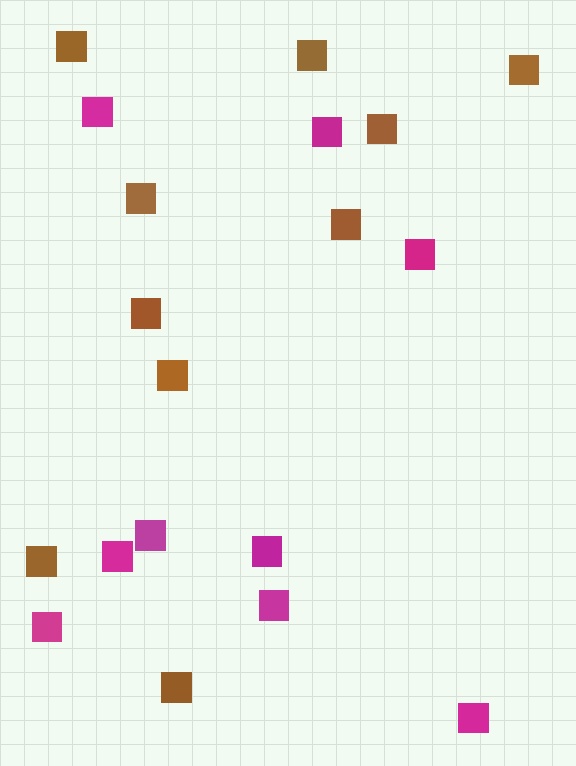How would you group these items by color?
There are 2 groups: one group of brown squares (10) and one group of magenta squares (9).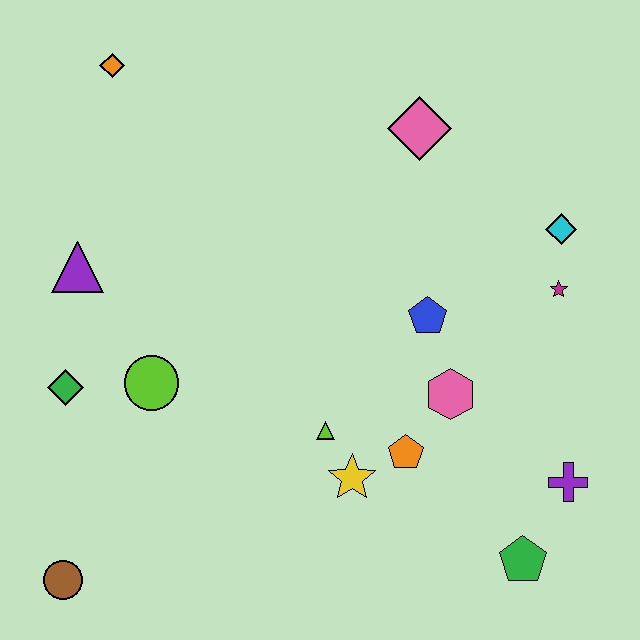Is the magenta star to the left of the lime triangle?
No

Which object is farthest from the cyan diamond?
The brown circle is farthest from the cyan diamond.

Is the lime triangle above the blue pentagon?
No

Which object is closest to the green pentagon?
The purple cross is closest to the green pentagon.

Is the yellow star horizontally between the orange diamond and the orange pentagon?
Yes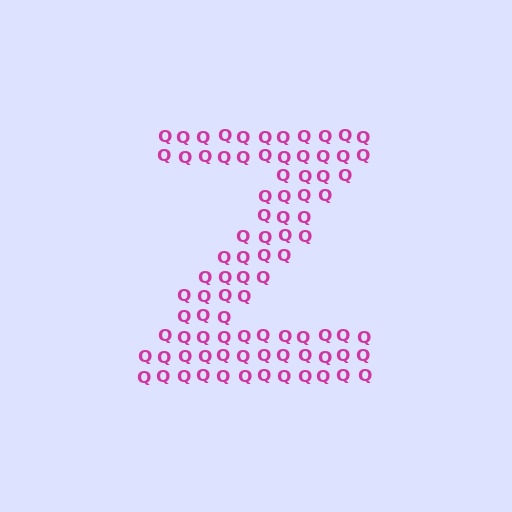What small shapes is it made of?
It is made of small letter Q's.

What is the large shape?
The large shape is the letter Z.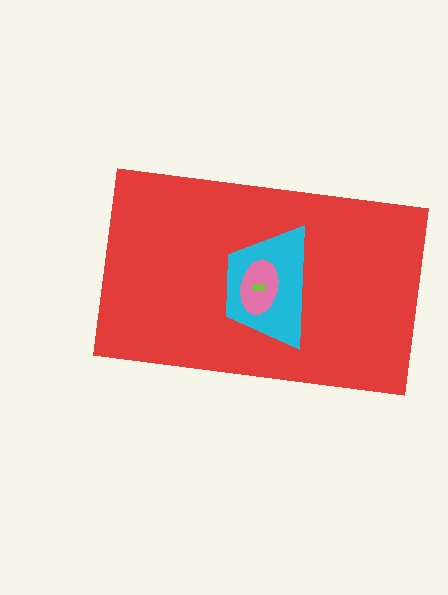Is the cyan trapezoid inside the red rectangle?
Yes.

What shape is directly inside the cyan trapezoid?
The pink ellipse.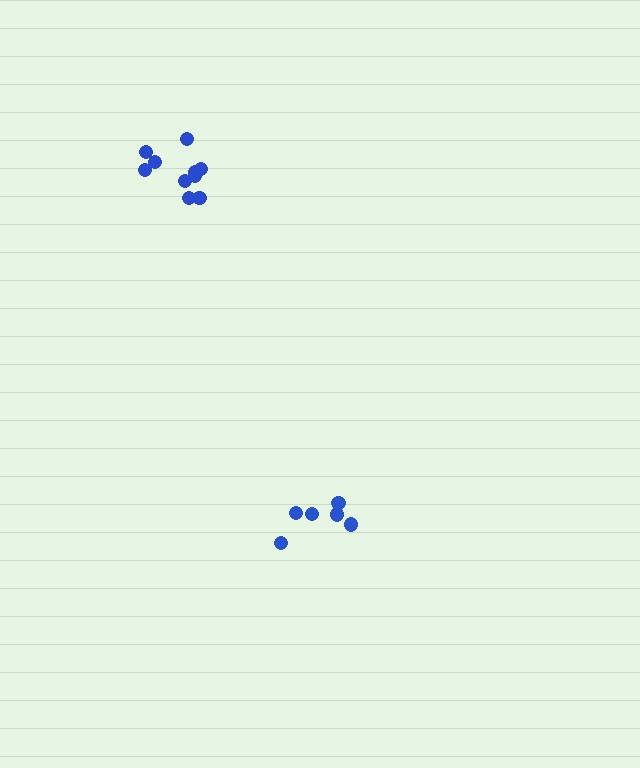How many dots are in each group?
Group 1: 6 dots, Group 2: 10 dots (16 total).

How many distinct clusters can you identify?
There are 2 distinct clusters.